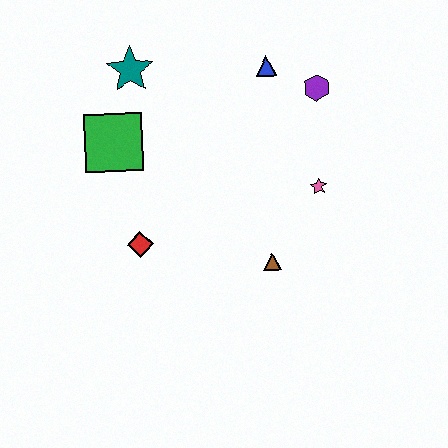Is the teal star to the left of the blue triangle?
Yes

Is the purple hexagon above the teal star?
No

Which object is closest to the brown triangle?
The pink star is closest to the brown triangle.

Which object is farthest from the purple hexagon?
The red diamond is farthest from the purple hexagon.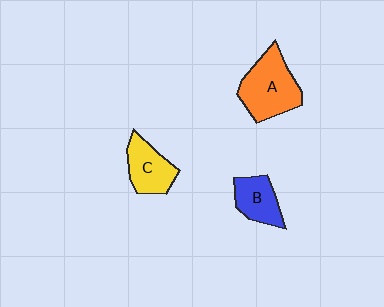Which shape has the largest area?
Shape A (orange).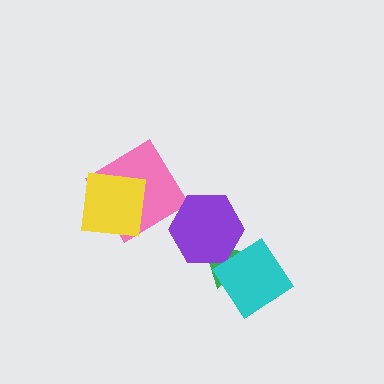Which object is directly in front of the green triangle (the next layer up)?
The purple hexagon is directly in front of the green triangle.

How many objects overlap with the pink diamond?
1 object overlaps with the pink diamond.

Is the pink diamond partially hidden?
Yes, it is partially covered by another shape.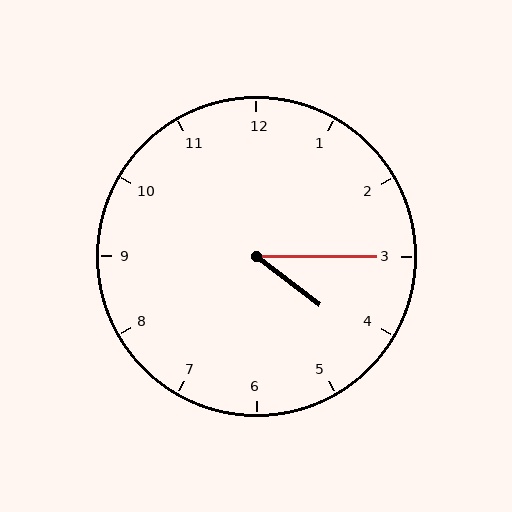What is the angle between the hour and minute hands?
Approximately 38 degrees.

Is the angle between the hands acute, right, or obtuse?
It is acute.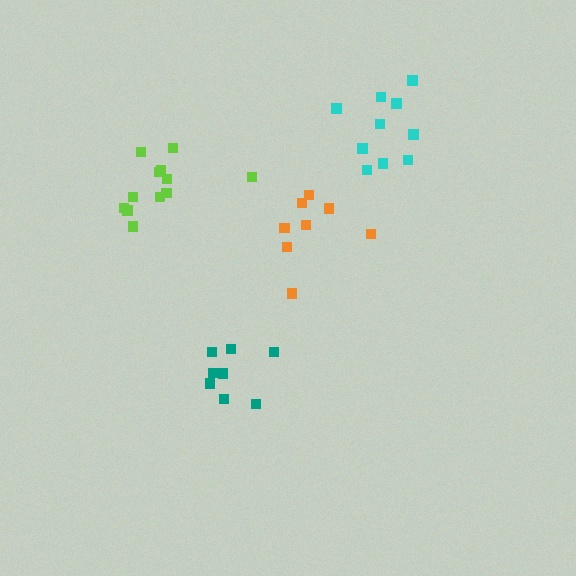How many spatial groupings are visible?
There are 4 spatial groupings.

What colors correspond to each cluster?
The clusters are colored: cyan, teal, lime, orange.